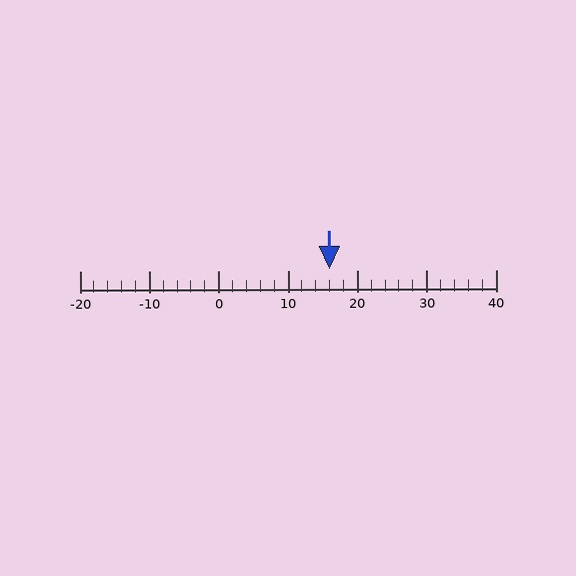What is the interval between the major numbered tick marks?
The major tick marks are spaced 10 units apart.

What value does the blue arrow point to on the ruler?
The blue arrow points to approximately 16.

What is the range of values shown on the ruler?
The ruler shows values from -20 to 40.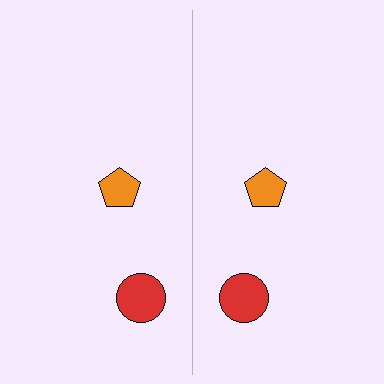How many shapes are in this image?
There are 4 shapes in this image.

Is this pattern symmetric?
Yes, this pattern has bilateral (reflection) symmetry.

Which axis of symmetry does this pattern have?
The pattern has a vertical axis of symmetry running through the center of the image.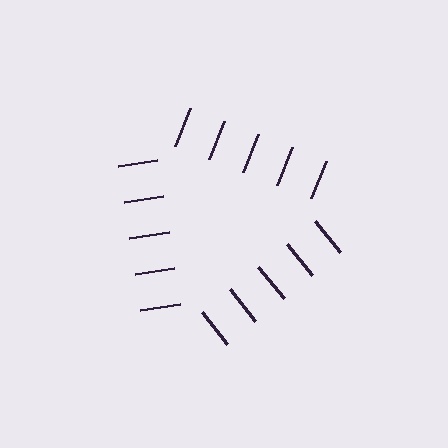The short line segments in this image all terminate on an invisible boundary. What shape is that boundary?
An illusory triangle — the line segments terminate on its edges but no continuous stroke is drawn.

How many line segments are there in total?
15 — 5 along each of the 3 edges.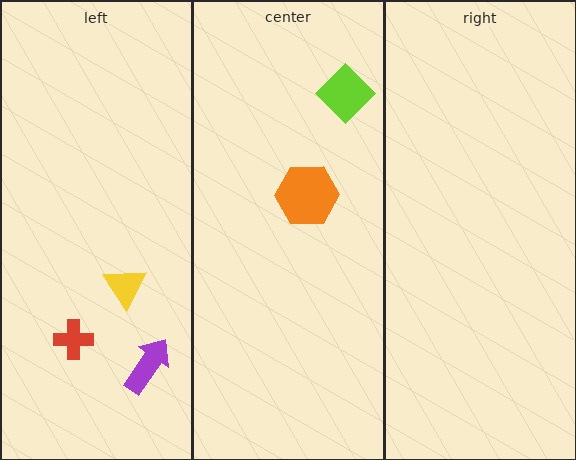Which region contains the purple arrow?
The left region.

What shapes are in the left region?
The red cross, the purple arrow, the yellow triangle.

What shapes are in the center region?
The orange hexagon, the lime diamond.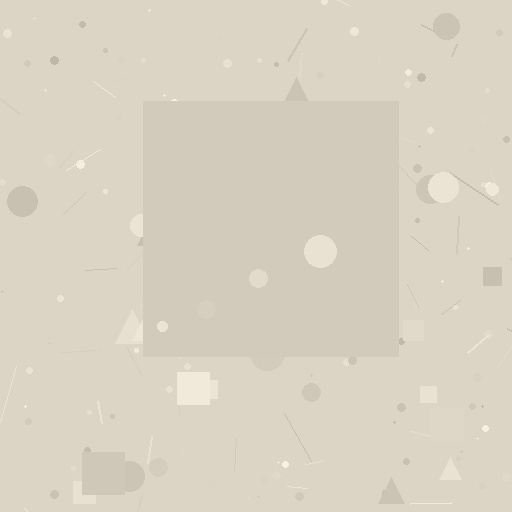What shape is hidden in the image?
A square is hidden in the image.